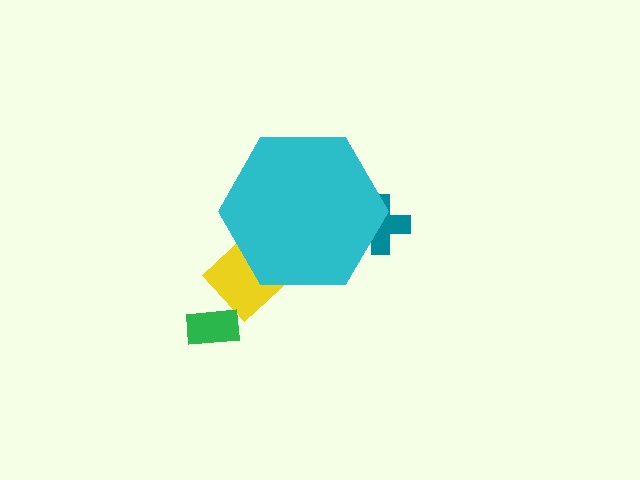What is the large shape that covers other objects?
A cyan hexagon.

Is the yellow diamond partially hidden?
Yes, the yellow diamond is partially hidden behind the cyan hexagon.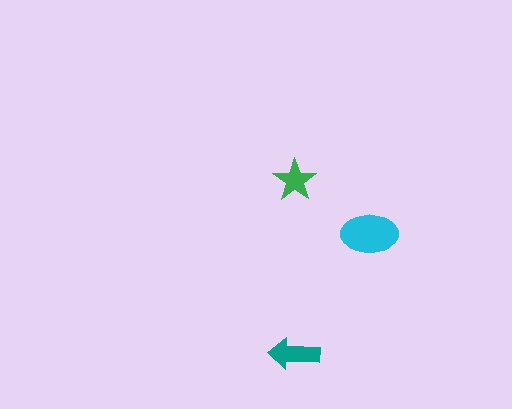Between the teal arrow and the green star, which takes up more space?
The teal arrow.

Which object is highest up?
The green star is topmost.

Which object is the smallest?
The green star.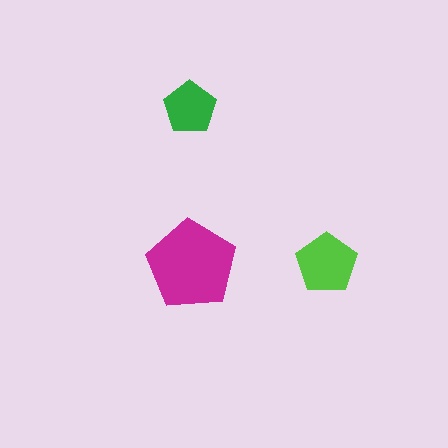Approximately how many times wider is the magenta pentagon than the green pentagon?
About 1.5 times wider.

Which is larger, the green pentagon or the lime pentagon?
The lime one.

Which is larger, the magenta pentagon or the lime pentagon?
The magenta one.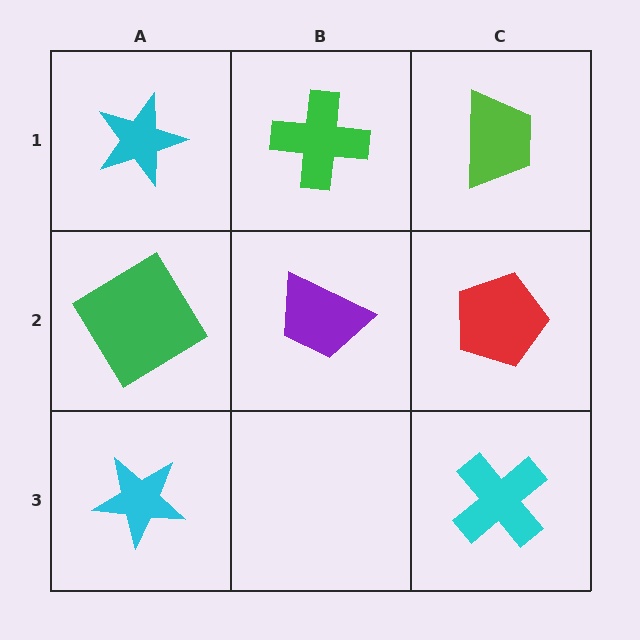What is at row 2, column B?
A purple trapezoid.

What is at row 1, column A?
A cyan star.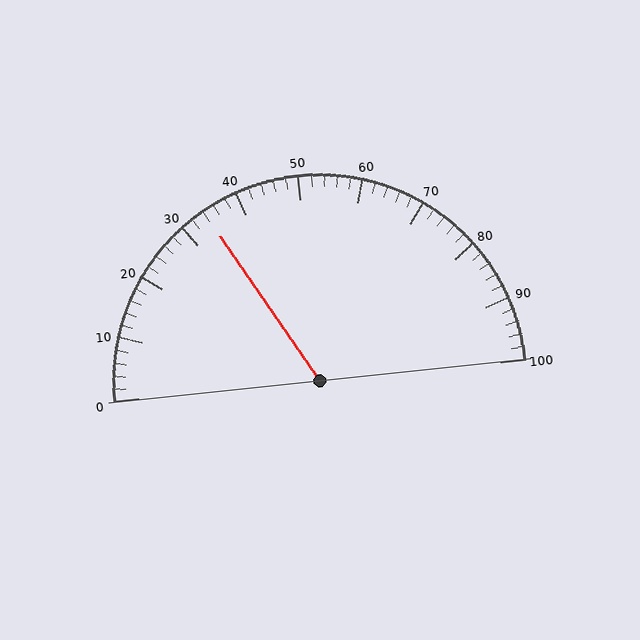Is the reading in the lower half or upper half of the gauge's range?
The reading is in the lower half of the range (0 to 100).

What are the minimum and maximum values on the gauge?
The gauge ranges from 0 to 100.